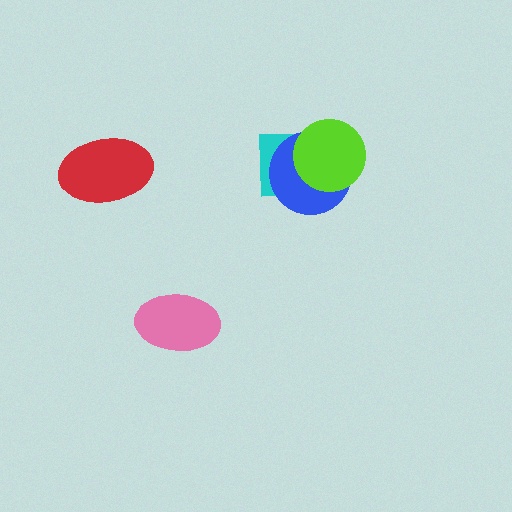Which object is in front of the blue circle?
The lime circle is in front of the blue circle.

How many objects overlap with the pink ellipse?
0 objects overlap with the pink ellipse.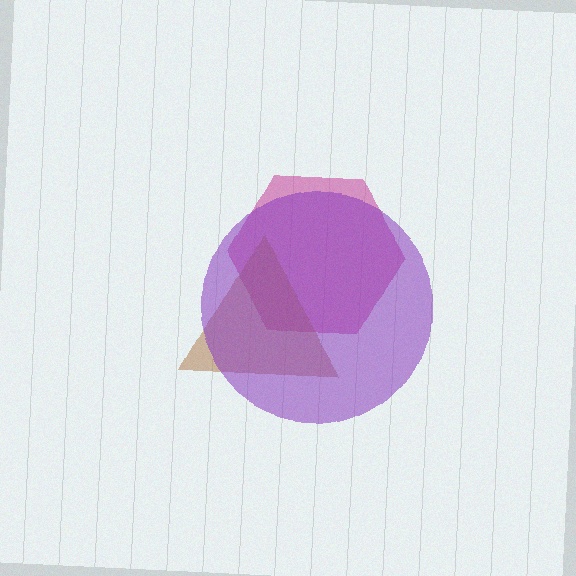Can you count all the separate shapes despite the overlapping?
Yes, there are 3 separate shapes.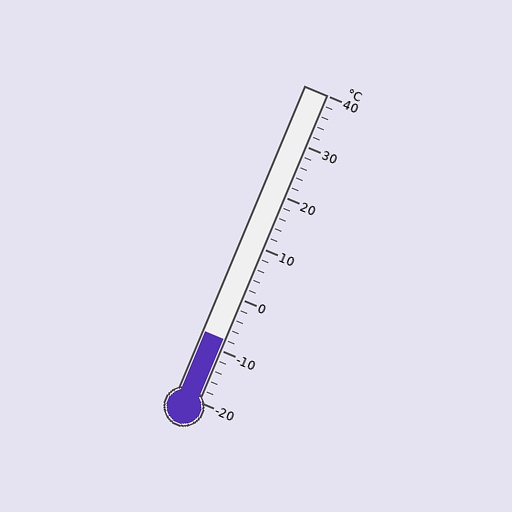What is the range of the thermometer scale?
The thermometer scale ranges from -20°C to 40°C.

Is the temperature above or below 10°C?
The temperature is below 10°C.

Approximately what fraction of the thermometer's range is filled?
The thermometer is filled to approximately 20% of its range.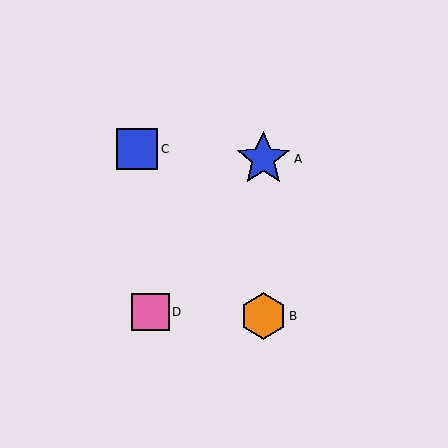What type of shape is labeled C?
Shape C is a blue square.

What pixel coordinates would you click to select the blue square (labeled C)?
Click at (137, 149) to select the blue square C.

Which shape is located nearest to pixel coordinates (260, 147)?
The blue star (labeled A) at (263, 159) is nearest to that location.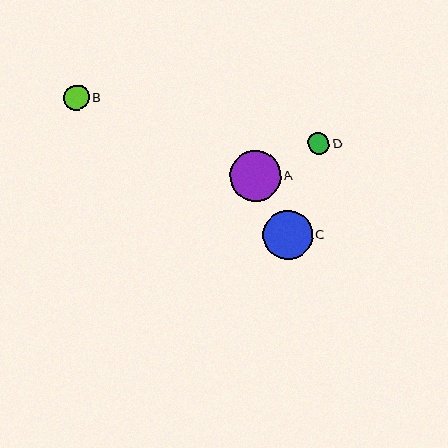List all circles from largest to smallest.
From largest to smallest: A, C, B, D.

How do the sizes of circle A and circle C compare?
Circle A and circle C are approximately the same size.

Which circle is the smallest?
Circle D is the smallest with a size of approximately 22 pixels.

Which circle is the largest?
Circle A is the largest with a size of approximately 51 pixels.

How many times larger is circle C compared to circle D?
Circle C is approximately 2.3 times the size of circle D.